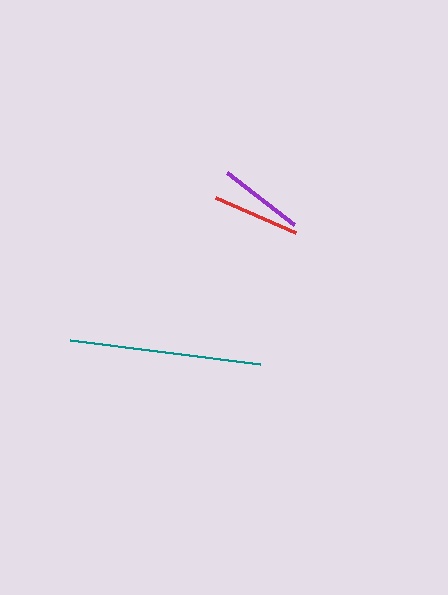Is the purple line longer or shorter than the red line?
The red line is longer than the purple line.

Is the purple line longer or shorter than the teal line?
The teal line is longer than the purple line.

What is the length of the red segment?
The red segment is approximately 87 pixels long.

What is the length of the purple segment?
The purple segment is approximately 85 pixels long.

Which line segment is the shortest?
The purple line is the shortest at approximately 85 pixels.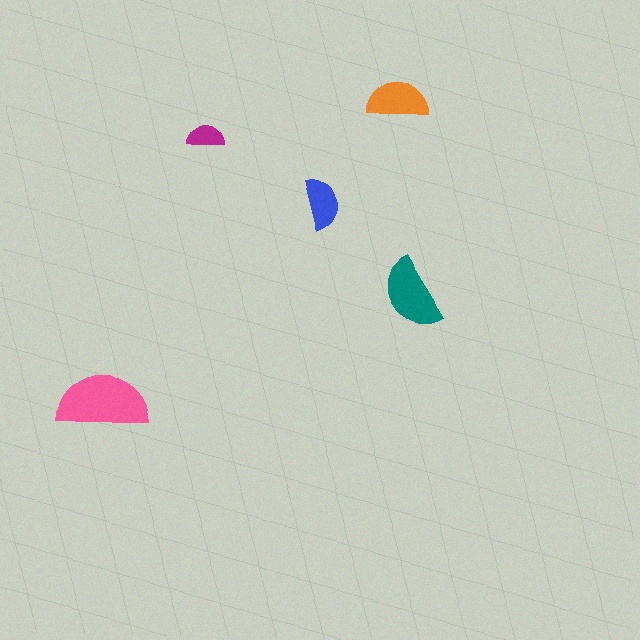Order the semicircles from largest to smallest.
the pink one, the teal one, the orange one, the blue one, the magenta one.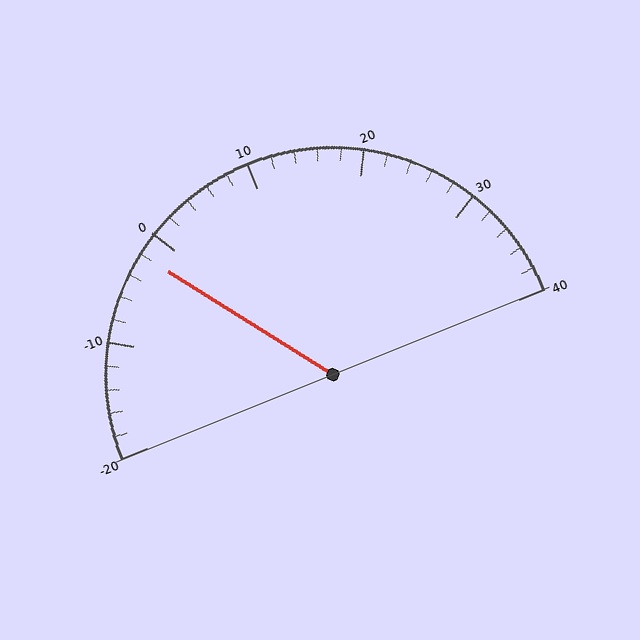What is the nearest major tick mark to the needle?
The nearest major tick mark is 0.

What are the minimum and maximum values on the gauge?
The gauge ranges from -20 to 40.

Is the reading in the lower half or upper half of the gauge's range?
The reading is in the lower half of the range (-20 to 40).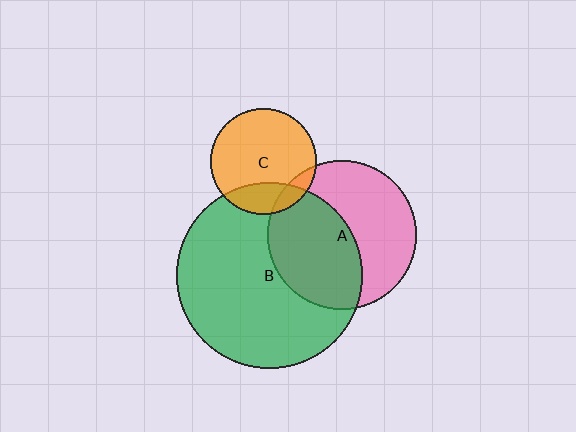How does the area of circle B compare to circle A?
Approximately 1.6 times.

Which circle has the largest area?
Circle B (green).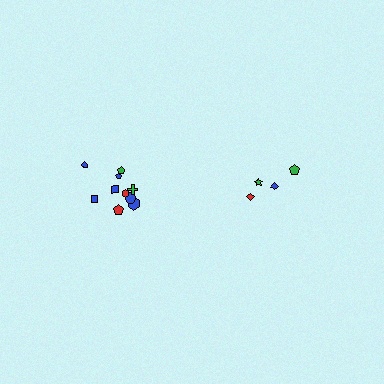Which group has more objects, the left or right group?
The left group.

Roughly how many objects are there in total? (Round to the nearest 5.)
Roughly 15 objects in total.